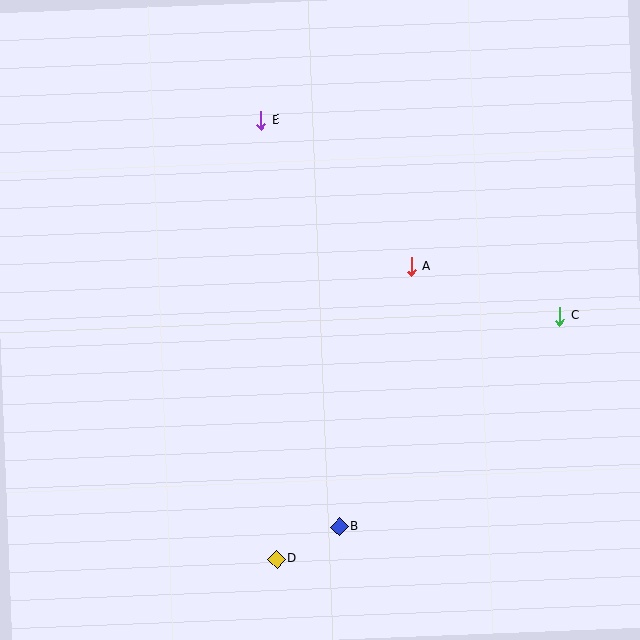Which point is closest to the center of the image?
Point A at (411, 267) is closest to the center.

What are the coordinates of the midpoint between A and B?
The midpoint between A and B is at (375, 397).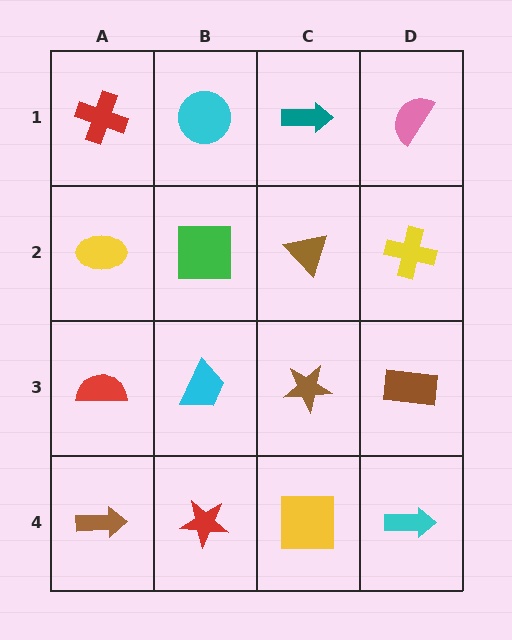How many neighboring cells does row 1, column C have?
3.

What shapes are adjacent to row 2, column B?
A cyan circle (row 1, column B), a cyan trapezoid (row 3, column B), a yellow ellipse (row 2, column A), a brown triangle (row 2, column C).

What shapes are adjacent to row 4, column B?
A cyan trapezoid (row 3, column B), a brown arrow (row 4, column A), a yellow square (row 4, column C).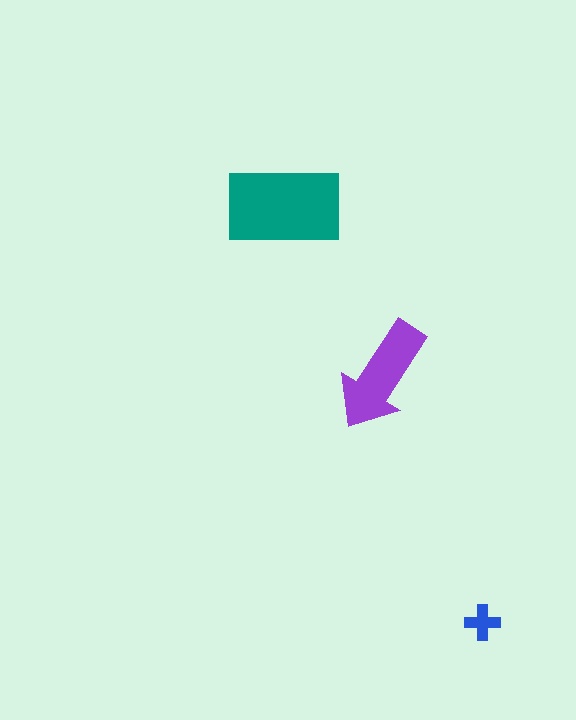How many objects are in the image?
There are 3 objects in the image.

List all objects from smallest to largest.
The blue cross, the purple arrow, the teal rectangle.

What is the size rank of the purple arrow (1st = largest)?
2nd.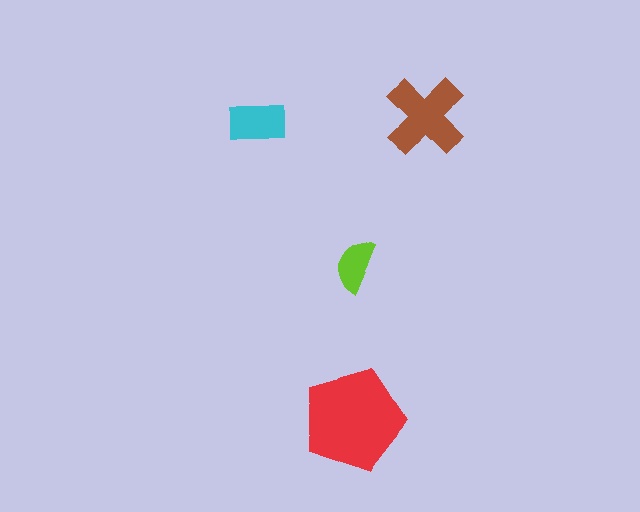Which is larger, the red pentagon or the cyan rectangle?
The red pentagon.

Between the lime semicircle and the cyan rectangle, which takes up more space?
The cyan rectangle.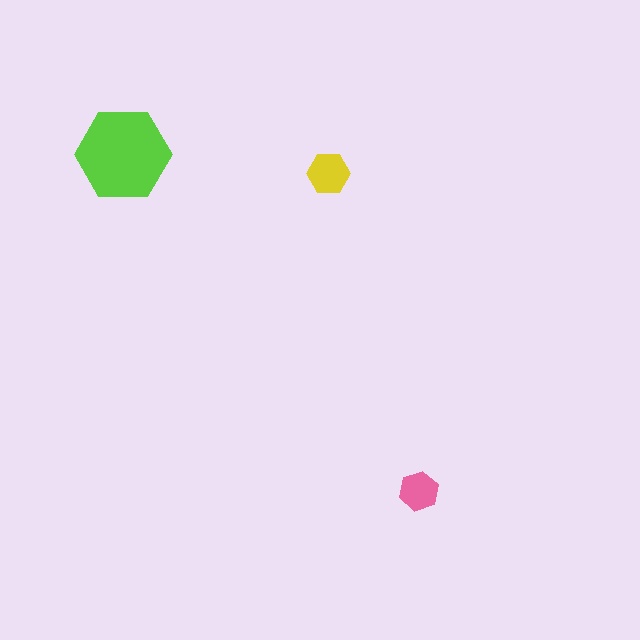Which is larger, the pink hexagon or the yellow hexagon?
The yellow one.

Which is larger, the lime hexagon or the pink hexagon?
The lime one.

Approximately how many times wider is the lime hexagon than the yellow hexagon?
About 2 times wider.